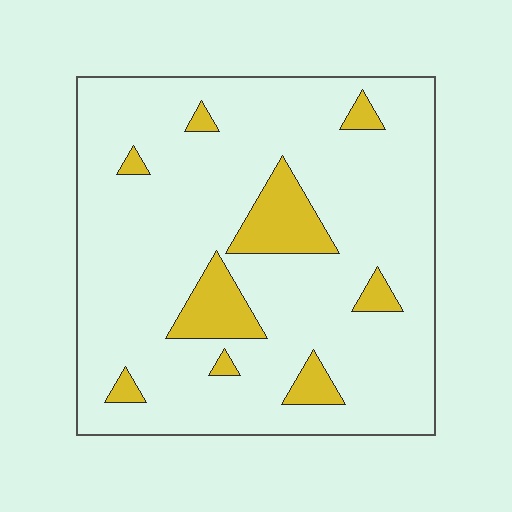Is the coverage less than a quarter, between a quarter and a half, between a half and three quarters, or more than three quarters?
Less than a quarter.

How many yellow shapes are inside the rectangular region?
9.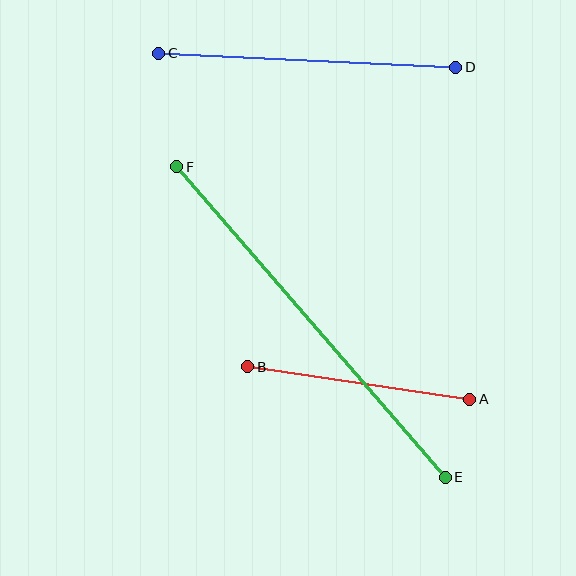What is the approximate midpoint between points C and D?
The midpoint is at approximately (307, 60) pixels.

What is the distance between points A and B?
The distance is approximately 224 pixels.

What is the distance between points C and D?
The distance is approximately 297 pixels.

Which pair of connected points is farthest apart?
Points E and F are farthest apart.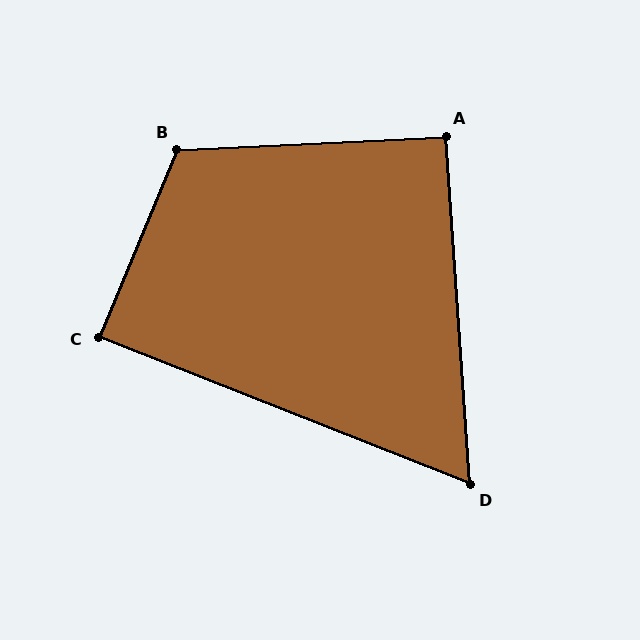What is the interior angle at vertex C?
Approximately 89 degrees (approximately right).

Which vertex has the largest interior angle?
B, at approximately 115 degrees.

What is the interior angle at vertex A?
Approximately 91 degrees (approximately right).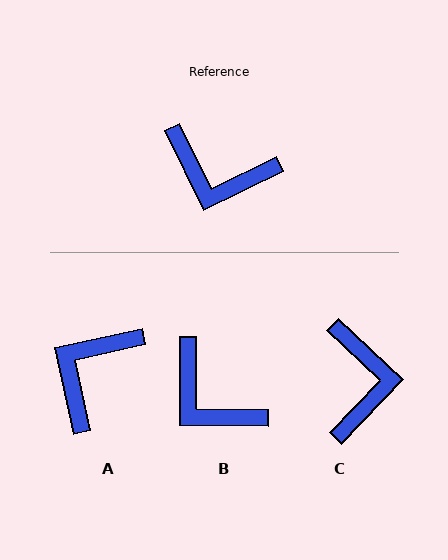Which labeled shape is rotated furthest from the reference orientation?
C, about 110 degrees away.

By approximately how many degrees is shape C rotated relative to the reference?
Approximately 110 degrees counter-clockwise.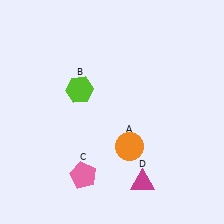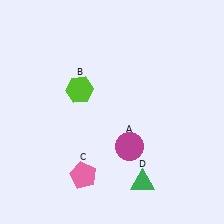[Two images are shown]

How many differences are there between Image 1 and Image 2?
There are 2 differences between the two images.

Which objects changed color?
A changed from orange to magenta. D changed from magenta to green.